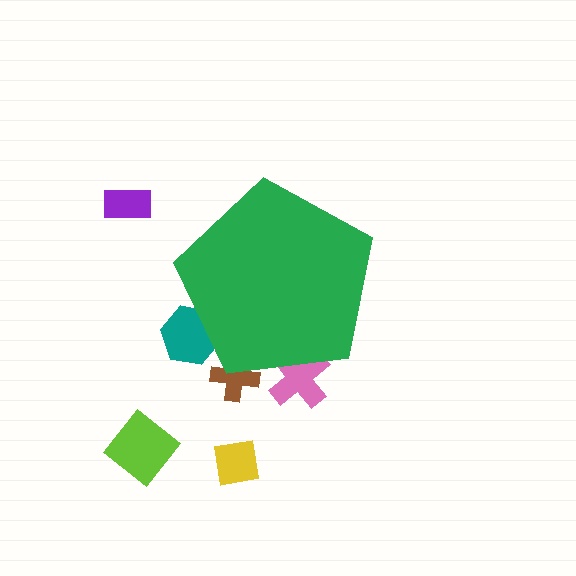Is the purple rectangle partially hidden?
No, the purple rectangle is fully visible.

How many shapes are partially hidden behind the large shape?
3 shapes are partially hidden.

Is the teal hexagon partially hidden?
Yes, the teal hexagon is partially hidden behind the green pentagon.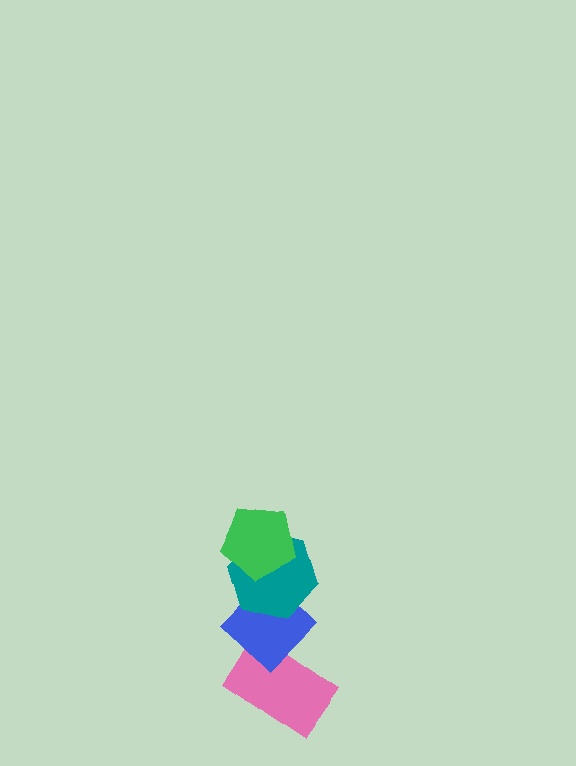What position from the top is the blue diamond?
The blue diamond is 3rd from the top.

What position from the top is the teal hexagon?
The teal hexagon is 2nd from the top.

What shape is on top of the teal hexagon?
The green pentagon is on top of the teal hexagon.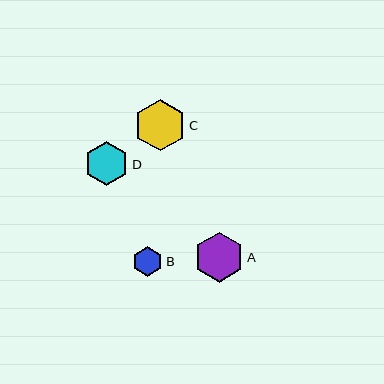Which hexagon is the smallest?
Hexagon B is the smallest with a size of approximately 30 pixels.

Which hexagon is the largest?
Hexagon C is the largest with a size of approximately 52 pixels.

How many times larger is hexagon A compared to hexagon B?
Hexagon A is approximately 1.7 times the size of hexagon B.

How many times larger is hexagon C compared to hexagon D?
Hexagon C is approximately 1.2 times the size of hexagon D.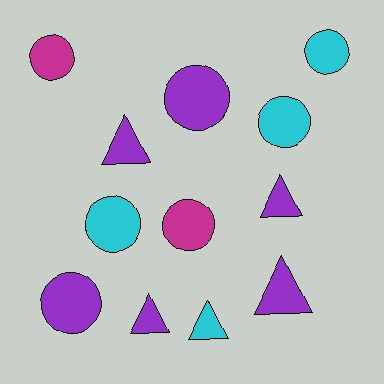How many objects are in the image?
There are 12 objects.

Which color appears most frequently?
Purple, with 6 objects.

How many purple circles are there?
There are 2 purple circles.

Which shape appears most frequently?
Circle, with 7 objects.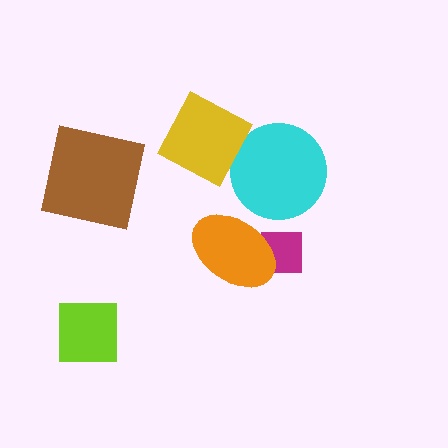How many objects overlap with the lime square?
0 objects overlap with the lime square.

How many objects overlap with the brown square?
0 objects overlap with the brown square.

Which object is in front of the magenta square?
The orange ellipse is in front of the magenta square.